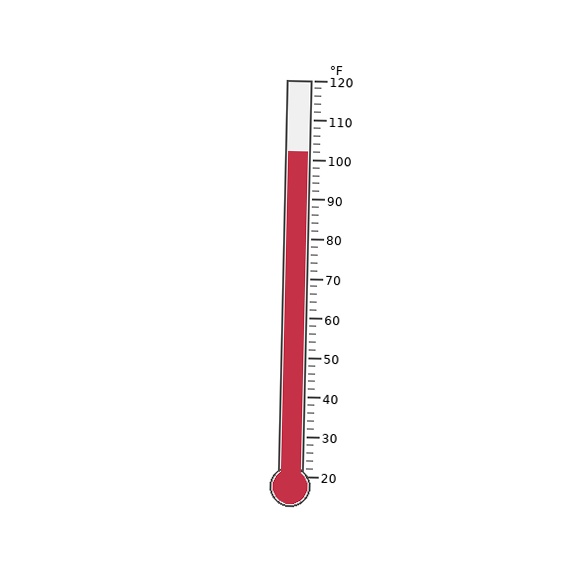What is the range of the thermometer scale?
The thermometer scale ranges from 20°F to 120°F.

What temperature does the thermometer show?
The thermometer shows approximately 102°F.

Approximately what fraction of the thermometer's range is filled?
The thermometer is filled to approximately 80% of its range.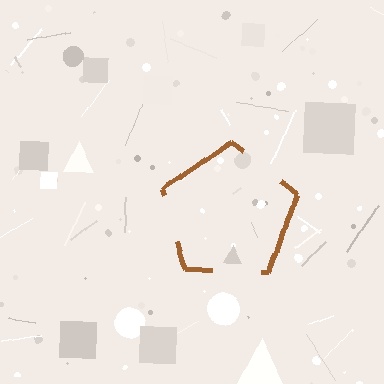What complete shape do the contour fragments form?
The contour fragments form a pentagon.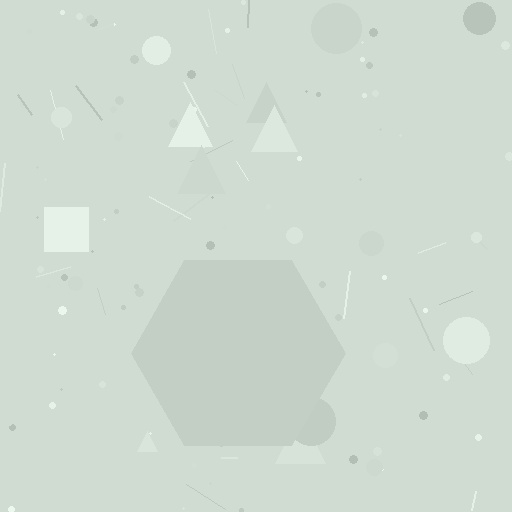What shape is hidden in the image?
A hexagon is hidden in the image.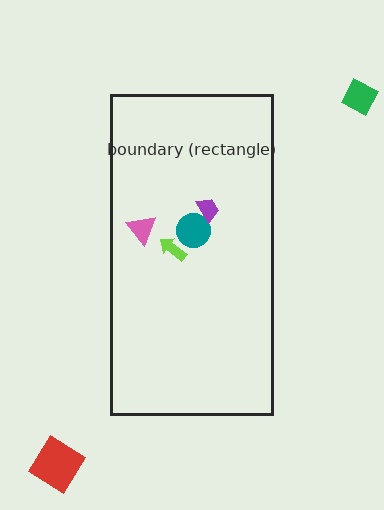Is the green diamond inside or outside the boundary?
Outside.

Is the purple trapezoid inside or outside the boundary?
Inside.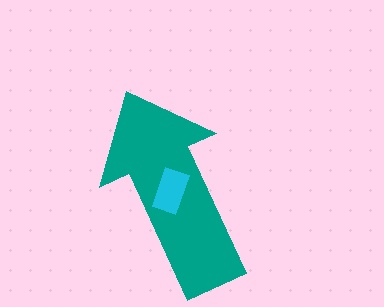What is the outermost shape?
The teal arrow.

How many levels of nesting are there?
2.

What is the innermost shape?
The cyan rectangle.